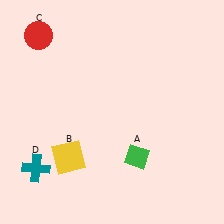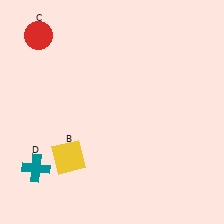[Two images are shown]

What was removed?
The green diamond (A) was removed in Image 2.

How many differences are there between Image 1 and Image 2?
There is 1 difference between the two images.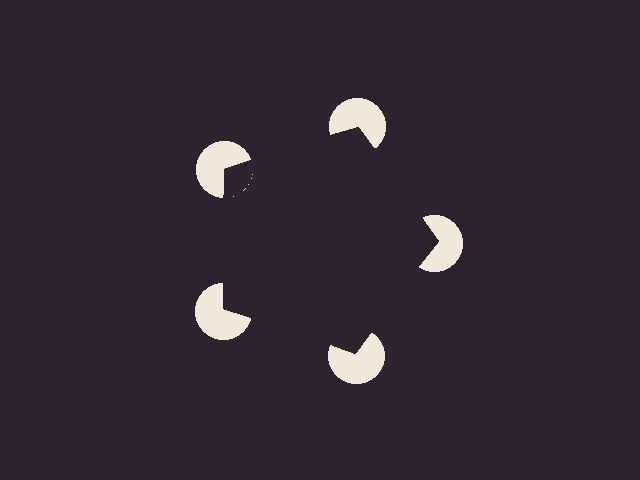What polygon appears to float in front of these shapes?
An illusory pentagon — its edges are inferred from the aligned wedge cuts in the pac-man discs, not physically drawn.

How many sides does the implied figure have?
5 sides.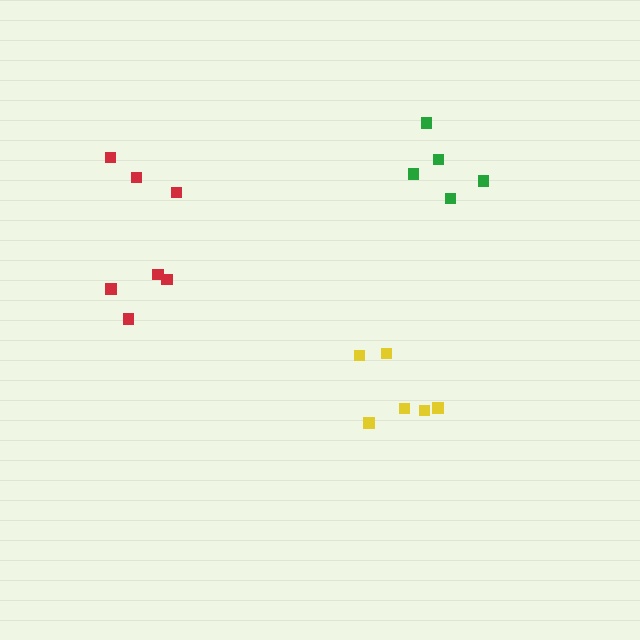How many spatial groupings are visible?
There are 3 spatial groupings.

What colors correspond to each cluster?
The clusters are colored: green, yellow, red.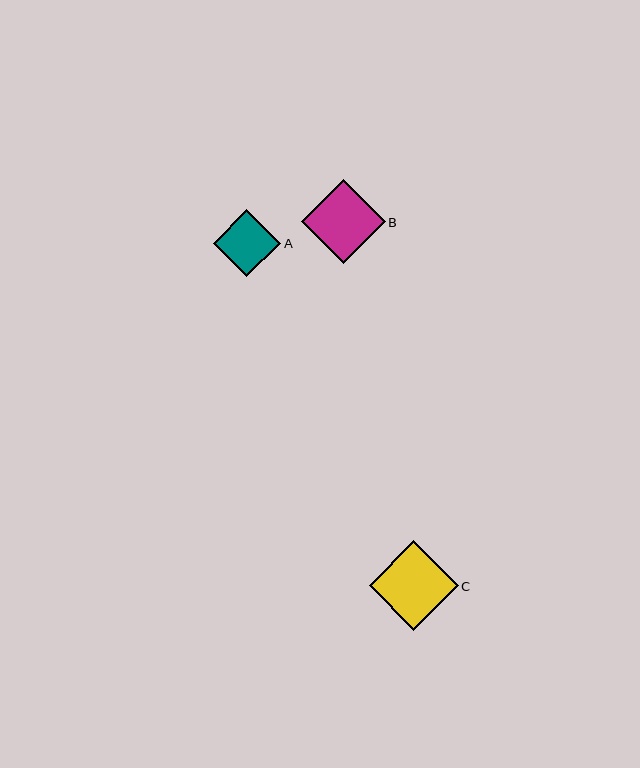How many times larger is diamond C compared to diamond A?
Diamond C is approximately 1.3 times the size of diamond A.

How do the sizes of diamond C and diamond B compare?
Diamond C and diamond B are approximately the same size.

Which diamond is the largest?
Diamond C is the largest with a size of approximately 89 pixels.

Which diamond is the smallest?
Diamond A is the smallest with a size of approximately 67 pixels.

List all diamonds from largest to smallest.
From largest to smallest: C, B, A.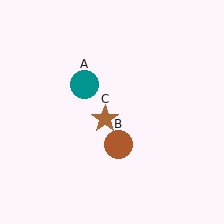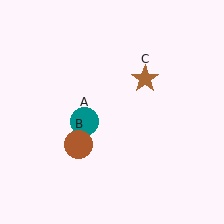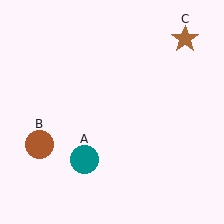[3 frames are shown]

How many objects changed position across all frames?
3 objects changed position: teal circle (object A), brown circle (object B), brown star (object C).